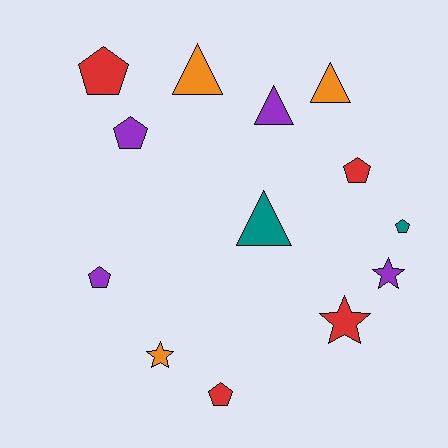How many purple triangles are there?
There is 1 purple triangle.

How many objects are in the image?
There are 13 objects.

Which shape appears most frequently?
Pentagon, with 6 objects.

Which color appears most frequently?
Red, with 4 objects.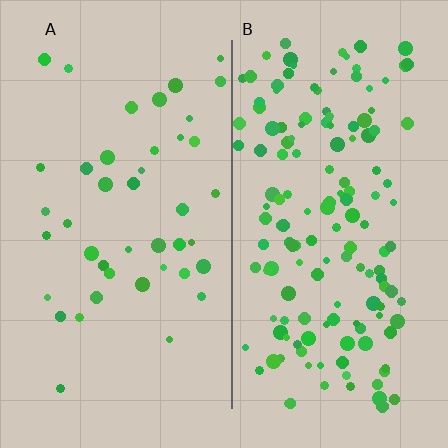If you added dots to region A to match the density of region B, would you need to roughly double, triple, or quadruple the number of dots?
Approximately quadruple.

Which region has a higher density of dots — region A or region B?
B (the right).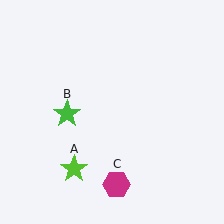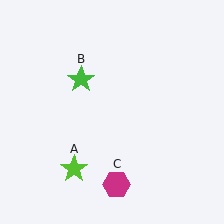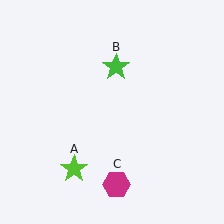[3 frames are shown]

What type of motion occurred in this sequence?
The green star (object B) rotated clockwise around the center of the scene.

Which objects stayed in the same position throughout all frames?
Lime star (object A) and magenta hexagon (object C) remained stationary.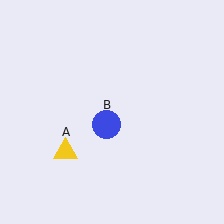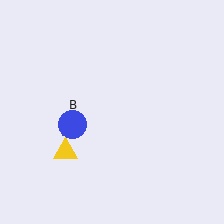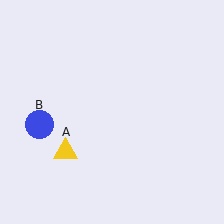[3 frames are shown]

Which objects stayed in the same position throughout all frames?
Yellow triangle (object A) remained stationary.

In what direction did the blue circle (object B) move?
The blue circle (object B) moved left.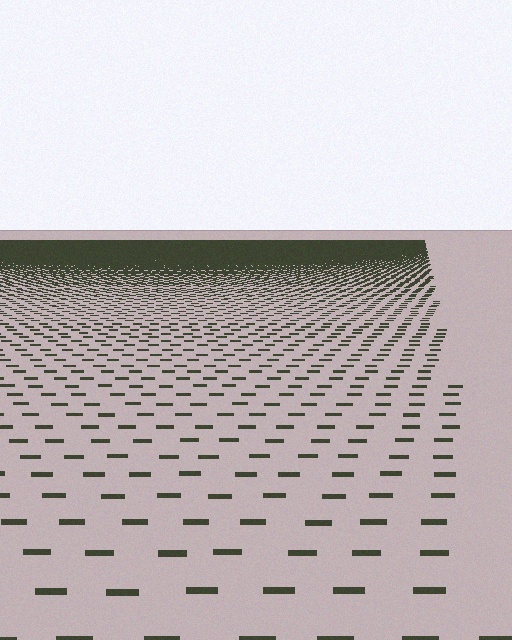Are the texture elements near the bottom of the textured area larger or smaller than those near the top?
Larger. Near the bottom, elements are closer to the viewer and appear at a bigger on-screen size.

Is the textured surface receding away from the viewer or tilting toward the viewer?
The surface is receding away from the viewer. Texture elements get smaller and denser toward the top.